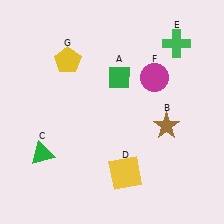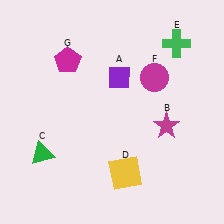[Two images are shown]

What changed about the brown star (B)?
In Image 1, B is brown. In Image 2, it changed to magenta.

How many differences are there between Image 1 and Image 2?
There are 3 differences between the two images.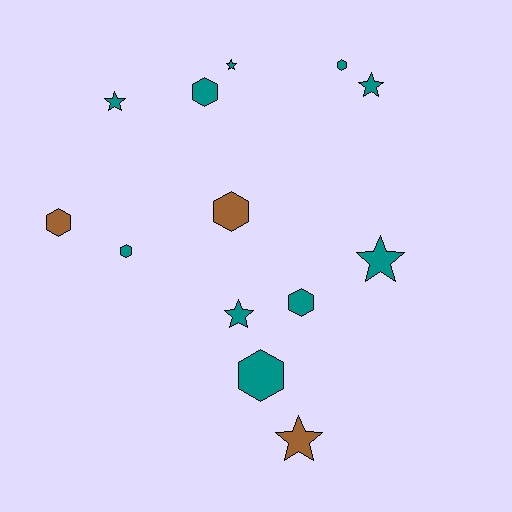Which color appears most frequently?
Teal, with 10 objects.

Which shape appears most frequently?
Hexagon, with 7 objects.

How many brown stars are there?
There is 1 brown star.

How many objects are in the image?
There are 13 objects.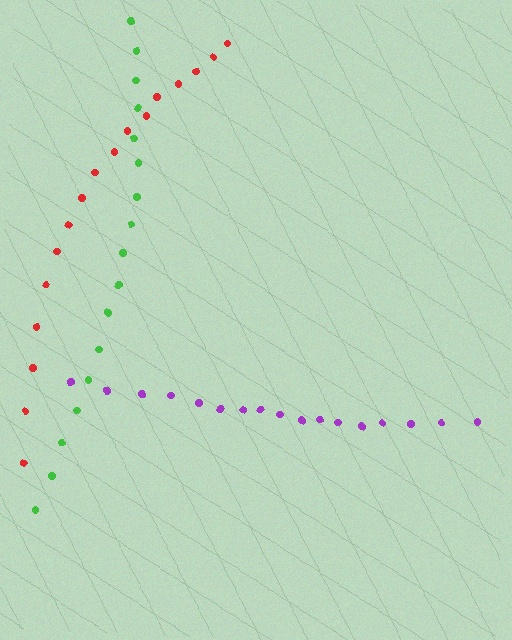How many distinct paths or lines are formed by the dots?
There are 3 distinct paths.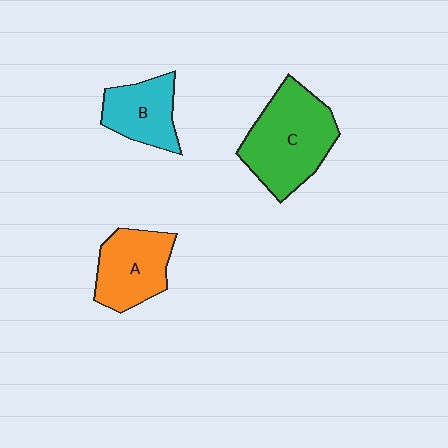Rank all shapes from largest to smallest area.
From largest to smallest: C (green), A (orange), B (cyan).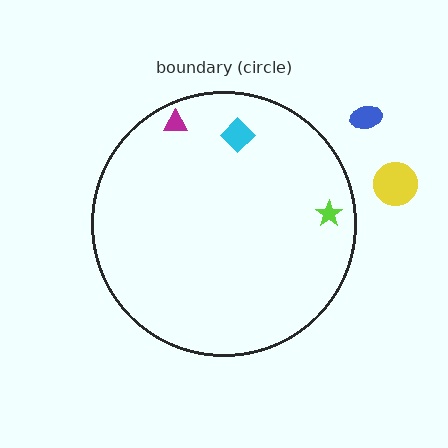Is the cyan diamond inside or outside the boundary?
Inside.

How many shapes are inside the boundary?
3 inside, 2 outside.